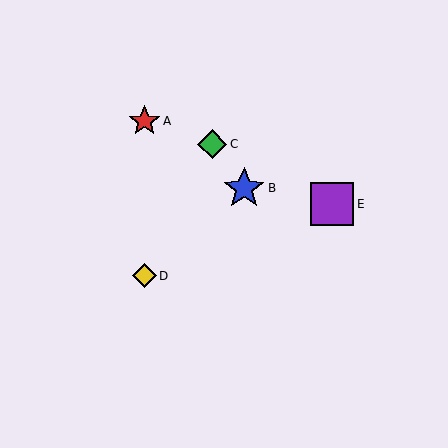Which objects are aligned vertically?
Objects A, D are aligned vertically.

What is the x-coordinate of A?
Object A is at x≈144.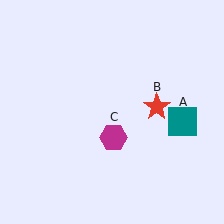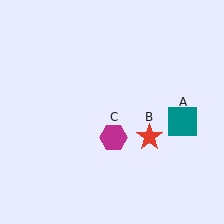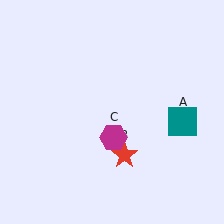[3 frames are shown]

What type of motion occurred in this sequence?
The red star (object B) rotated clockwise around the center of the scene.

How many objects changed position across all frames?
1 object changed position: red star (object B).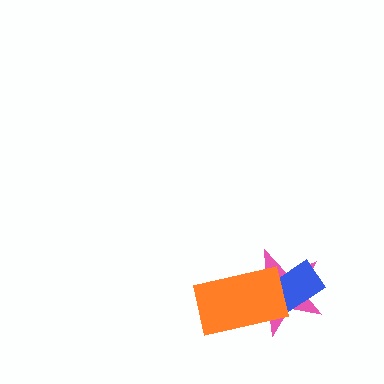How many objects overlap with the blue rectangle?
2 objects overlap with the blue rectangle.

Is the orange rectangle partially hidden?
No, no other shape covers it.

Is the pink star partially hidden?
Yes, it is partially covered by another shape.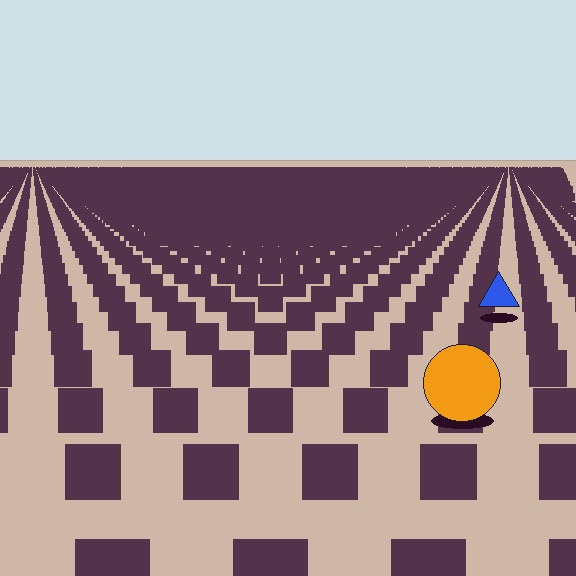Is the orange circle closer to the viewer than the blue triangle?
Yes. The orange circle is closer — you can tell from the texture gradient: the ground texture is coarser near it.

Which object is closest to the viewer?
The orange circle is closest. The texture marks near it are larger and more spread out.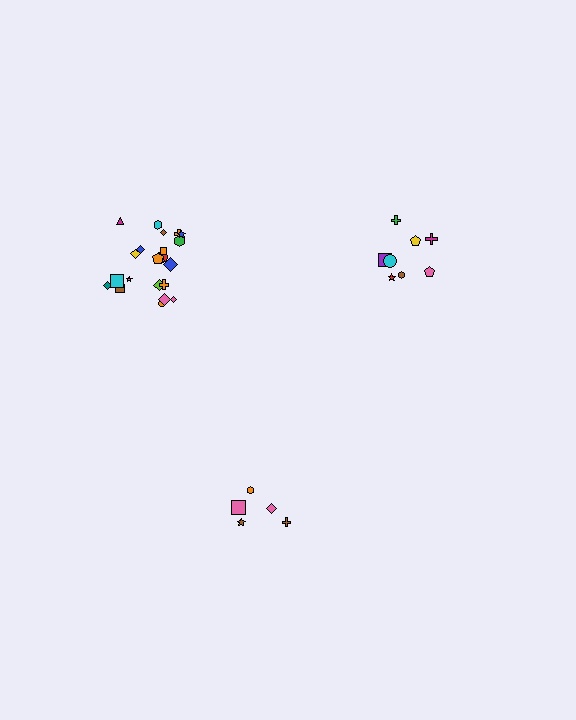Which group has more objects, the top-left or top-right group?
The top-left group.